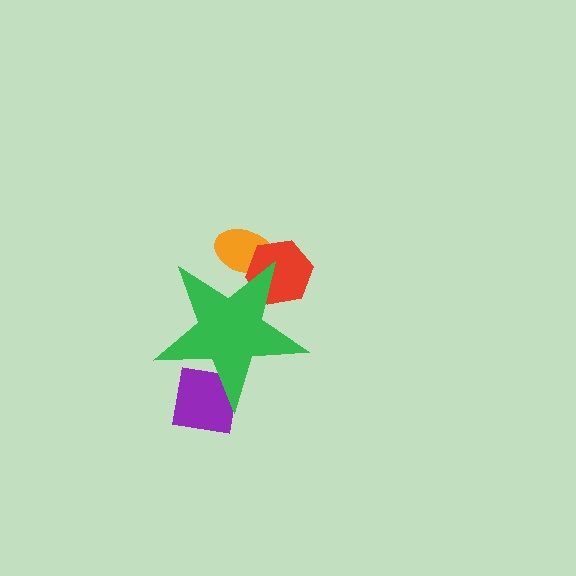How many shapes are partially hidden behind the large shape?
3 shapes are partially hidden.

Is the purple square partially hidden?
Yes, the purple square is partially hidden behind the green star.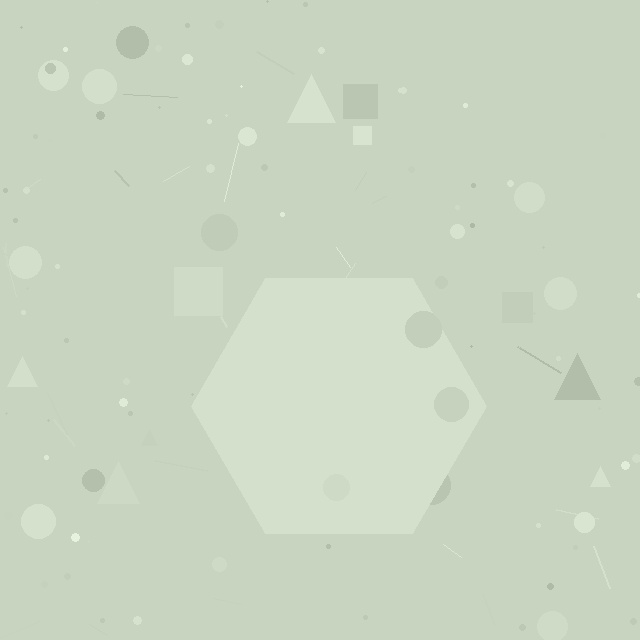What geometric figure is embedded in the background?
A hexagon is embedded in the background.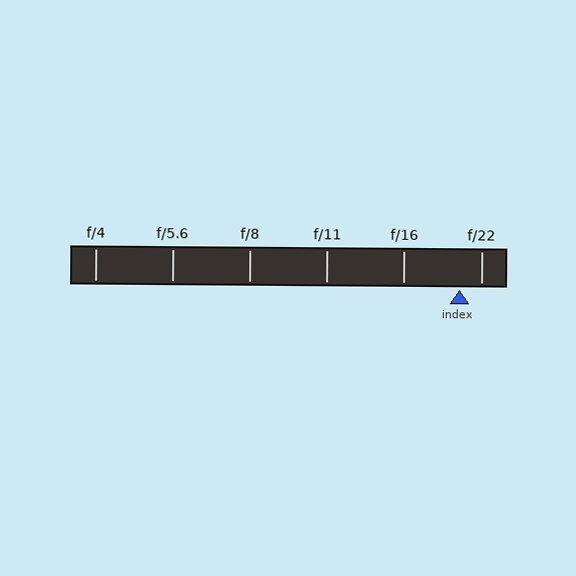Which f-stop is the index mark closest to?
The index mark is closest to f/22.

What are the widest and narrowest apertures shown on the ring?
The widest aperture shown is f/4 and the narrowest is f/22.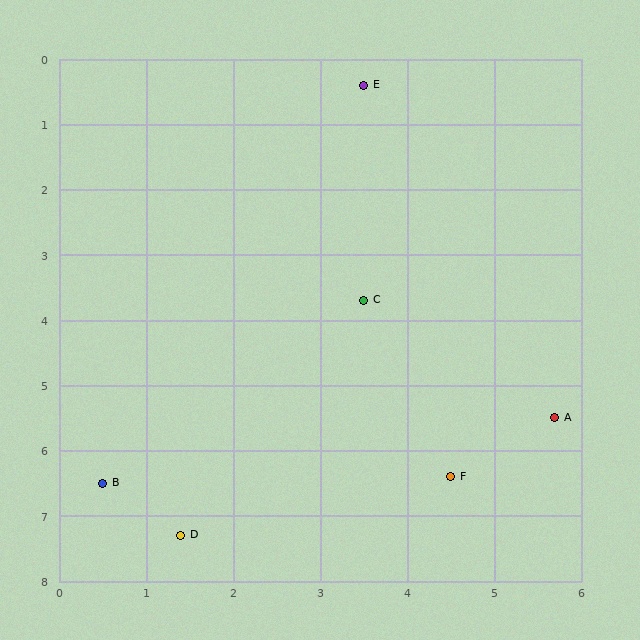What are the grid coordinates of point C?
Point C is at approximately (3.5, 3.7).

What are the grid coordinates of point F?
Point F is at approximately (4.5, 6.4).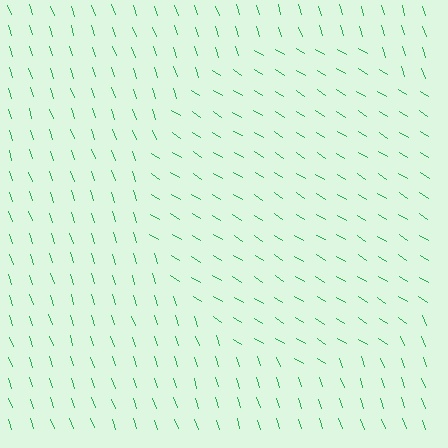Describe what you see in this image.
The image is filled with small green line segments. A circle region in the image has lines oriented differently from the surrounding lines, creating a visible texture boundary.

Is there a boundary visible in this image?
Yes, there is a texture boundary formed by a change in line orientation.